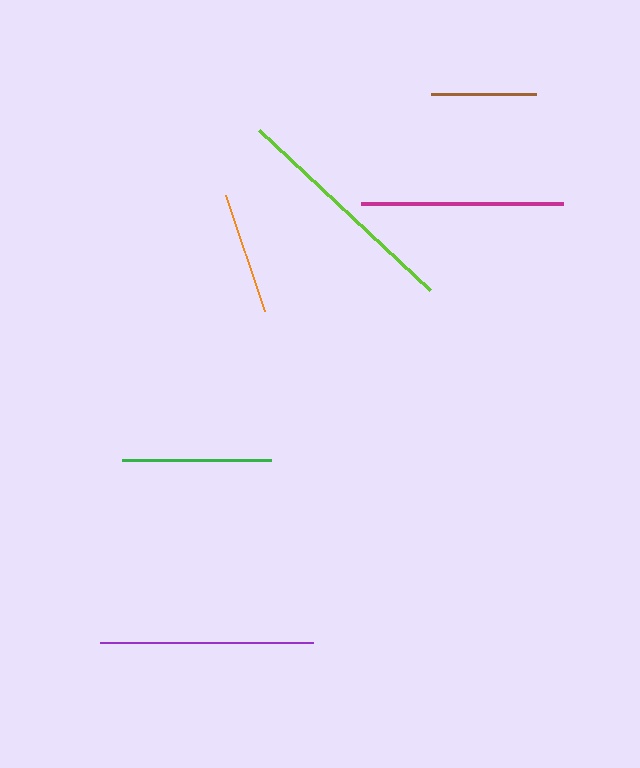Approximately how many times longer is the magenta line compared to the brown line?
The magenta line is approximately 1.9 times the length of the brown line.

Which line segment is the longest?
The lime line is the longest at approximately 234 pixels.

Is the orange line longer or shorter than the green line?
The green line is longer than the orange line.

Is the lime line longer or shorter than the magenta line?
The lime line is longer than the magenta line.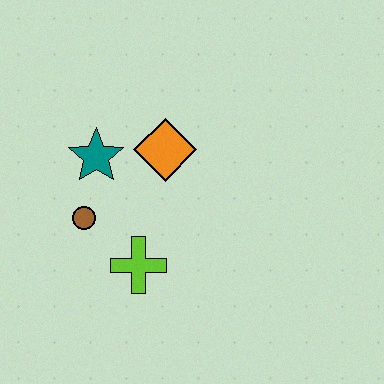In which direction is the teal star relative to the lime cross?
The teal star is above the lime cross.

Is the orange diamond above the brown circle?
Yes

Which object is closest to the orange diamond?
The teal star is closest to the orange diamond.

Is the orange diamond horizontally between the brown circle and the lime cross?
No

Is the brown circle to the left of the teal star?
Yes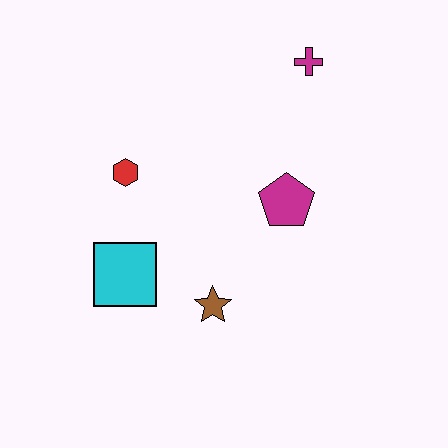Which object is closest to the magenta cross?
The magenta pentagon is closest to the magenta cross.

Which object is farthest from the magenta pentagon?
The cyan square is farthest from the magenta pentagon.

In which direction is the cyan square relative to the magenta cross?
The cyan square is below the magenta cross.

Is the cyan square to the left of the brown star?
Yes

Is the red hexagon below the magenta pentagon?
No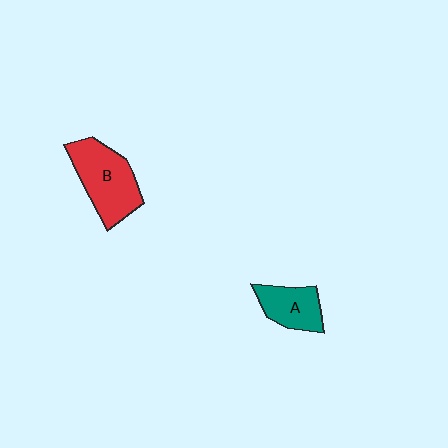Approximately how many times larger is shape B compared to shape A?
Approximately 1.6 times.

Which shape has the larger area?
Shape B (red).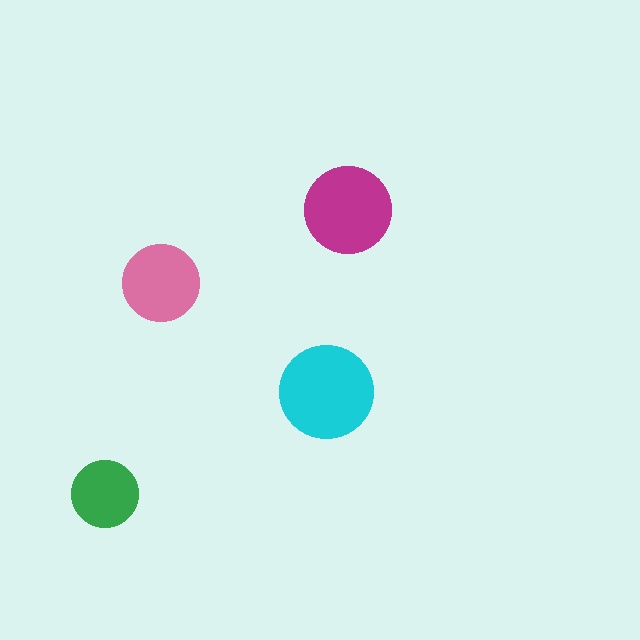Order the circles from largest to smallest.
the cyan one, the magenta one, the pink one, the green one.